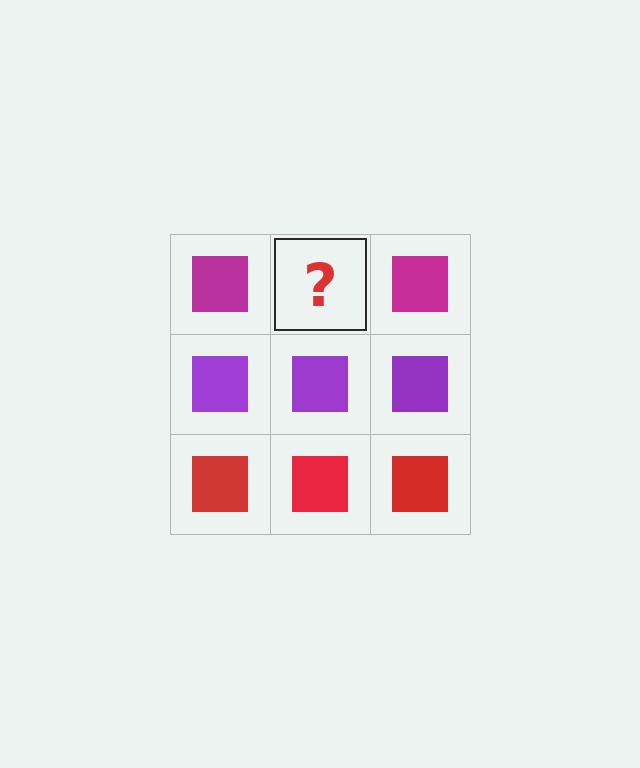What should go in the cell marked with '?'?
The missing cell should contain a magenta square.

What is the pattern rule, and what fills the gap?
The rule is that each row has a consistent color. The gap should be filled with a magenta square.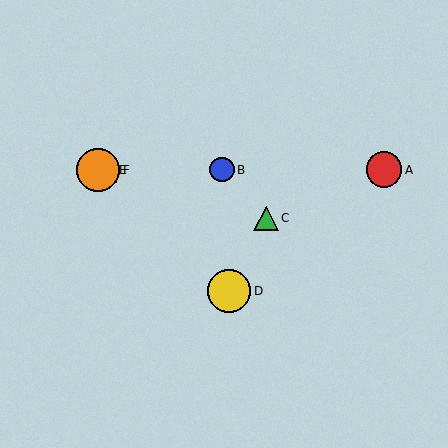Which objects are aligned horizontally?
Objects A, B, E, F are aligned horizontally.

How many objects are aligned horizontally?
4 objects (A, B, E, F) are aligned horizontally.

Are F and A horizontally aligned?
Yes, both are at y≈170.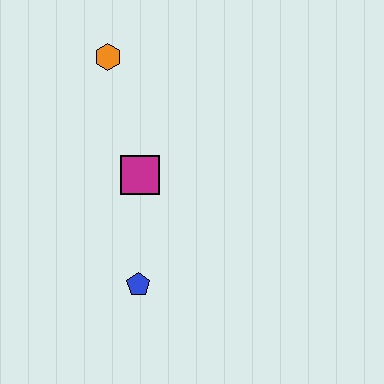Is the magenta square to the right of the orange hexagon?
Yes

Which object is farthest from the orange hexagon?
The blue pentagon is farthest from the orange hexagon.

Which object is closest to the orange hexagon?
The magenta square is closest to the orange hexagon.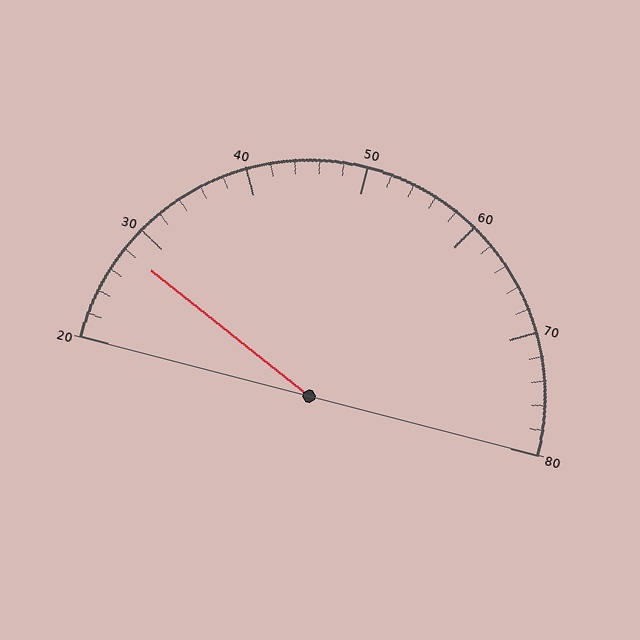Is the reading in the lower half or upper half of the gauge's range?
The reading is in the lower half of the range (20 to 80).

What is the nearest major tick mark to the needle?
The nearest major tick mark is 30.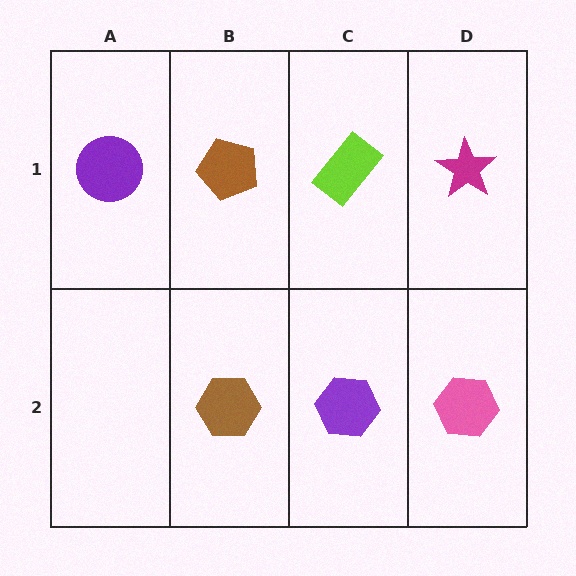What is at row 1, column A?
A purple circle.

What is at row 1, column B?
A brown pentagon.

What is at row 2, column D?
A pink hexagon.